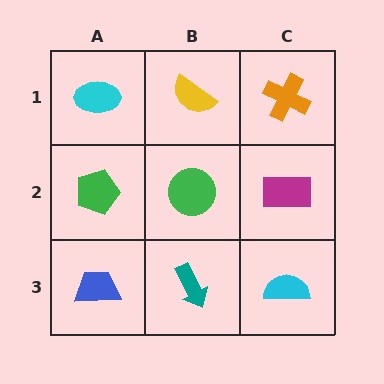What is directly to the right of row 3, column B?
A cyan semicircle.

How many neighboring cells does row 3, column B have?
3.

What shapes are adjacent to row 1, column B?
A green circle (row 2, column B), a cyan ellipse (row 1, column A), an orange cross (row 1, column C).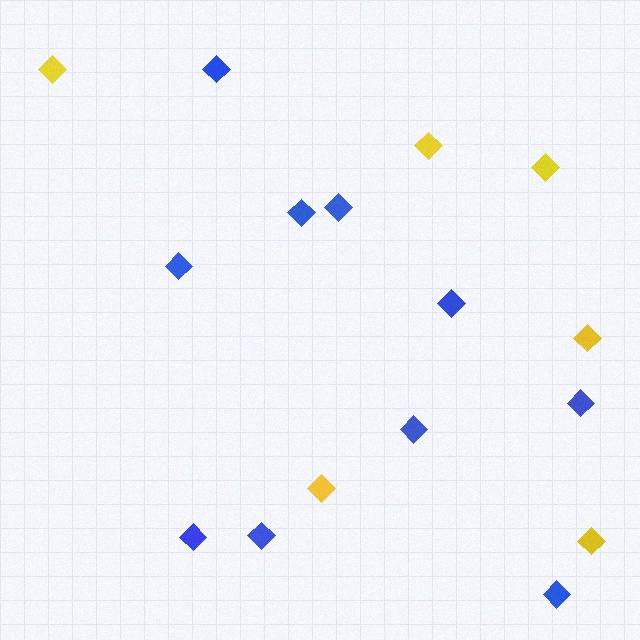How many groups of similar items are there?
There are 2 groups: one group of blue diamonds (10) and one group of yellow diamonds (6).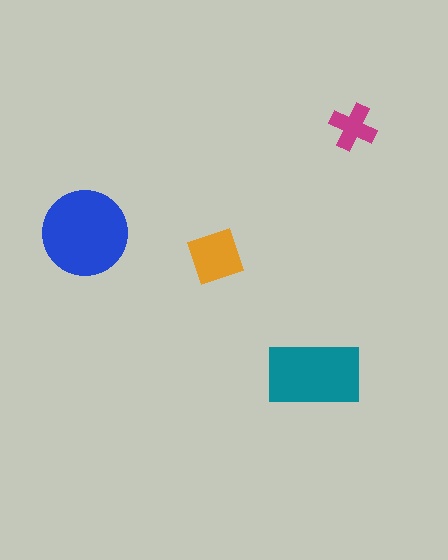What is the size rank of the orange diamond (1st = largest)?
3rd.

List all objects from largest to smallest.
The blue circle, the teal rectangle, the orange diamond, the magenta cross.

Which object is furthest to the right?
The magenta cross is rightmost.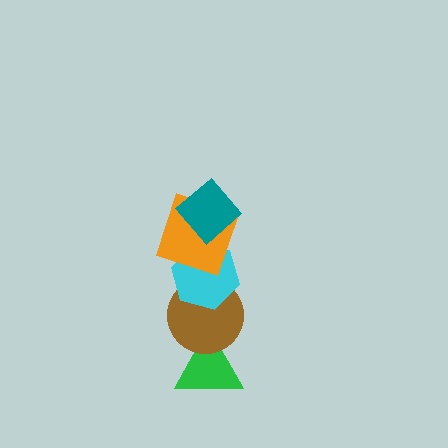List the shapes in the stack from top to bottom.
From top to bottom: the teal diamond, the orange square, the cyan hexagon, the brown circle, the green triangle.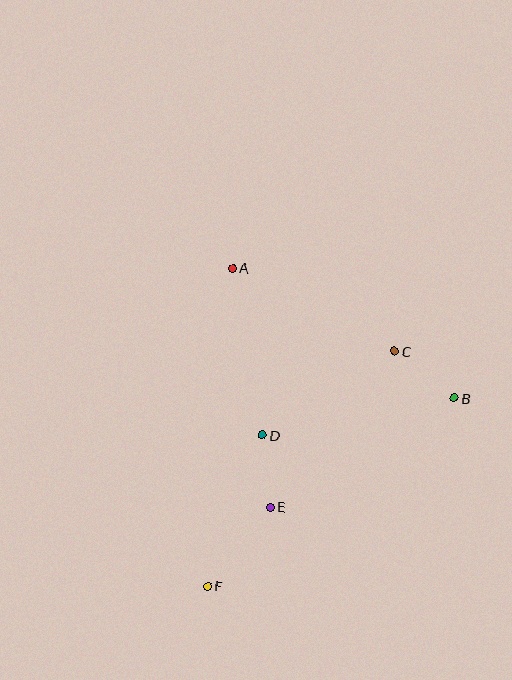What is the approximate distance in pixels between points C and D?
The distance between C and D is approximately 156 pixels.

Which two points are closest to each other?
Points D and E are closest to each other.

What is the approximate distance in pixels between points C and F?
The distance between C and F is approximately 300 pixels.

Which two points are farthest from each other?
Points A and F are farthest from each other.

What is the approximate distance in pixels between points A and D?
The distance between A and D is approximately 170 pixels.